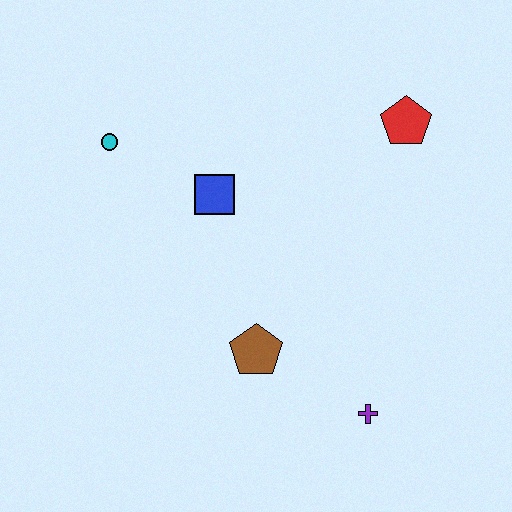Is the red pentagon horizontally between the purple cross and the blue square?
No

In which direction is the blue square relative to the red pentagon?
The blue square is to the left of the red pentagon.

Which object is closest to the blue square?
The cyan circle is closest to the blue square.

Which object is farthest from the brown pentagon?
The red pentagon is farthest from the brown pentagon.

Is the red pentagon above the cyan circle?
Yes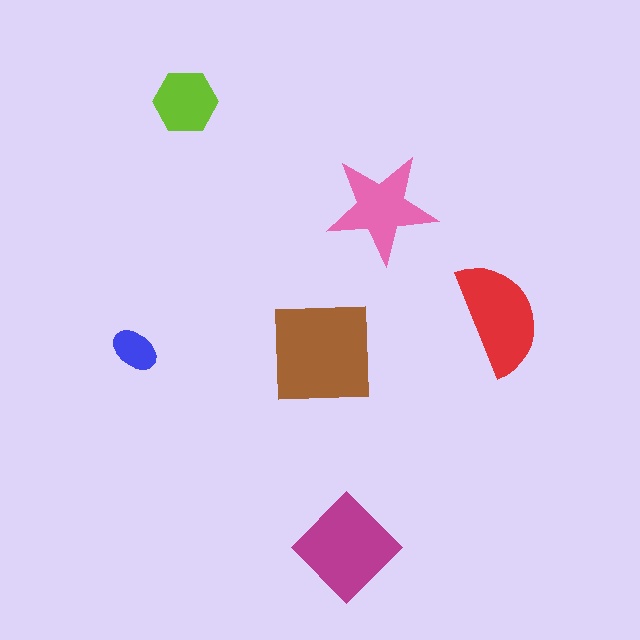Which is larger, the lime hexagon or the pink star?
The pink star.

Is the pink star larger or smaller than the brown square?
Smaller.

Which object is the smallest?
The blue ellipse.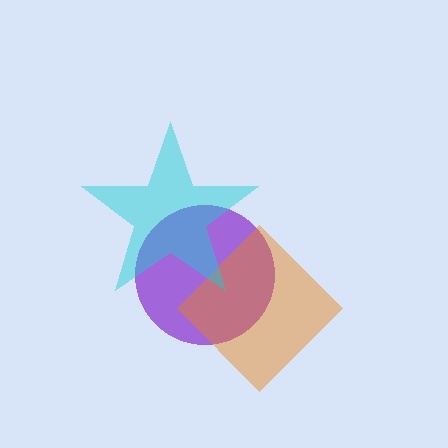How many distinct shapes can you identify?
There are 3 distinct shapes: a purple circle, an orange diamond, a cyan star.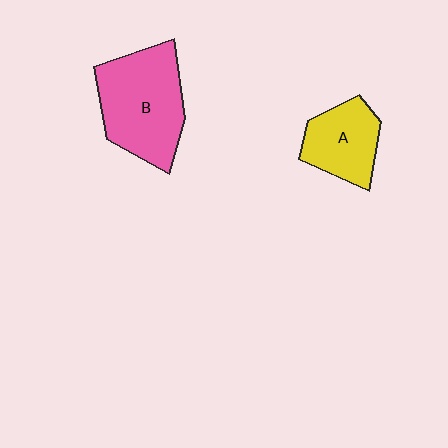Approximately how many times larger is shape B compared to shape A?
Approximately 1.6 times.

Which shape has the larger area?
Shape B (pink).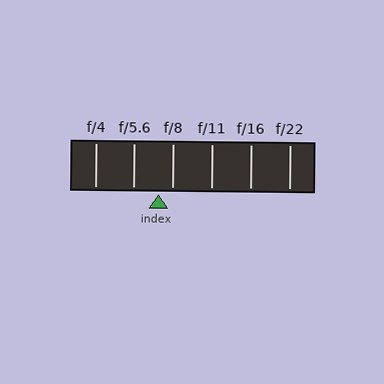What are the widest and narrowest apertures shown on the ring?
The widest aperture shown is f/4 and the narrowest is f/22.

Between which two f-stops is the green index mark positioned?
The index mark is between f/5.6 and f/8.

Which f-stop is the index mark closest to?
The index mark is closest to f/8.